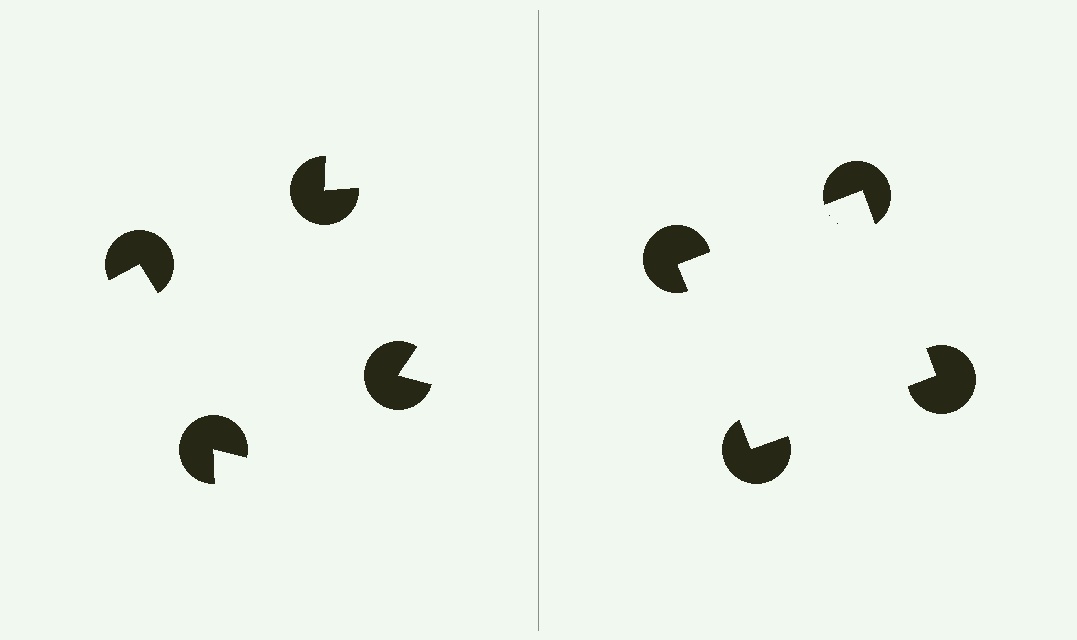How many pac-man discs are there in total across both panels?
8 — 4 on each side.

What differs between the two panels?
The pac-man discs are positioned identically on both sides; only the wedge orientations differ. On the right they align to a square; on the left they are misaligned.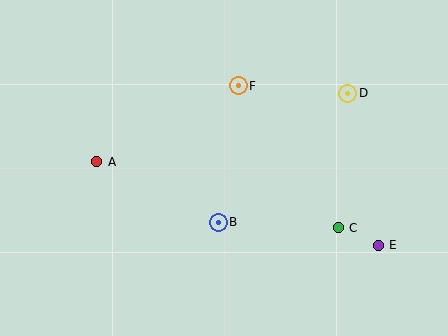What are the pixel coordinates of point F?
Point F is at (238, 86).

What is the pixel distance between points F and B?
The distance between F and B is 138 pixels.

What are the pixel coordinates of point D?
Point D is at (348, 93).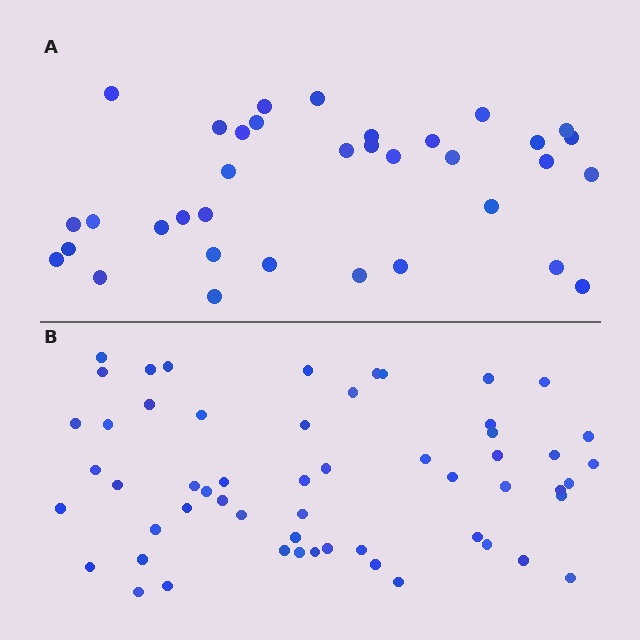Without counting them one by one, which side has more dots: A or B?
Region B (the bottom region) has more dots.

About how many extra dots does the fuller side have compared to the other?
Region B has approximately 20 more dots than region A.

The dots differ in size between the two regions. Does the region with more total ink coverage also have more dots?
No. Region A has more total ink coverage because its dots are larger, but region B actually contains more individual dots. Total area can be misleading — the number of items is what matters here.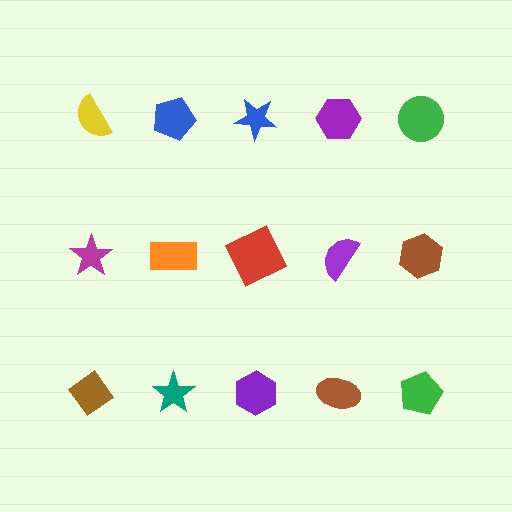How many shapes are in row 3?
5 shapes.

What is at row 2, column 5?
A brown hexagon.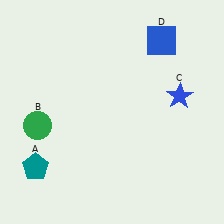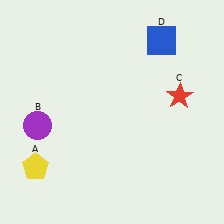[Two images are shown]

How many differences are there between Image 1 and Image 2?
There are 3 differences between the two images.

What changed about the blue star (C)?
In Image 1, C is blue. In Image 2, it changed to red.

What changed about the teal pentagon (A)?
In Image 1, A is teal. In Image 2, it changed to yellow.